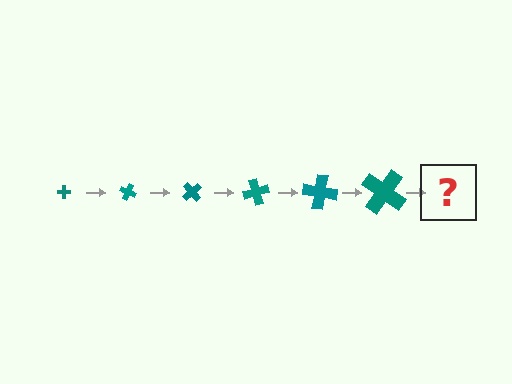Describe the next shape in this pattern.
It should be a cross, larger than the previous one and rotated 150 degrees from the start.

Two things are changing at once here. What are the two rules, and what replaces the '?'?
The two rules are that the cross grows larger each step and it rotates 25 degrees each step. The '?' should be a cross, larger than the previous one and rotated 150 degrees from the start.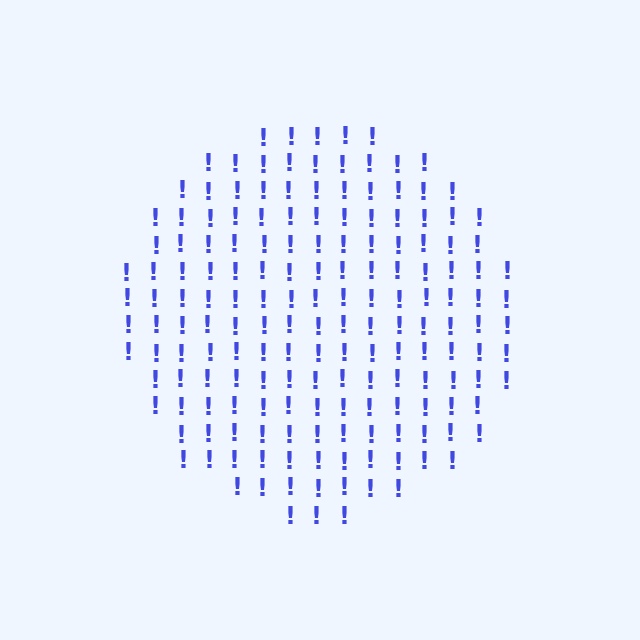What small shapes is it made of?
It is made of small exclamation marks.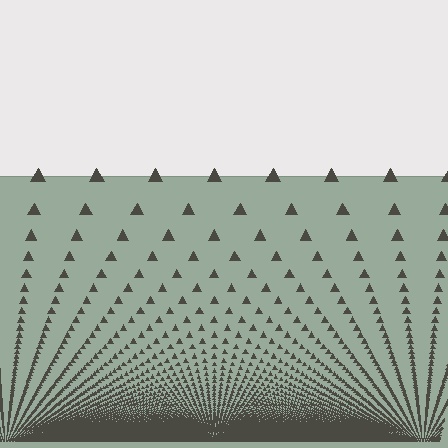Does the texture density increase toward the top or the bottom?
Density increases toward the bottom.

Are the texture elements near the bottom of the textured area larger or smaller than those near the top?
Smaller. The gradient is inverted — elements near the bottom are smaller and denser.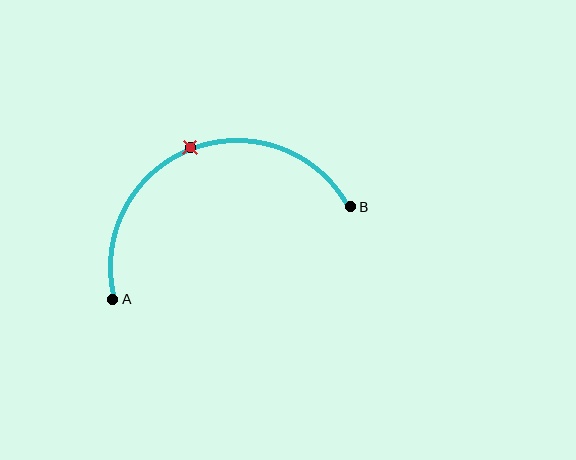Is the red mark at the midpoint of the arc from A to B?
Yes. The red mark lies on the arc at equal arc-length from both A and B — it is the arc midpoint.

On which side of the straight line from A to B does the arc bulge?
The arc bulges above the straight line connecting A and B.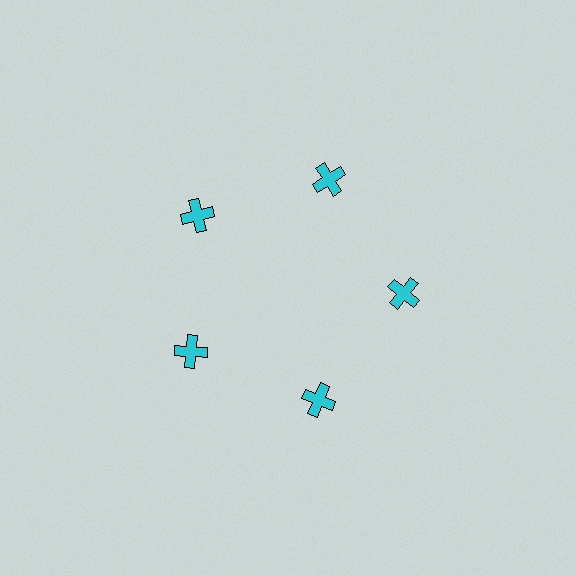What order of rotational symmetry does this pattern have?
This pattern has 5-fold rotational symmetry.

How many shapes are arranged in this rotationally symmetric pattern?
There are 5 shapes, arranged in 5 groups of 1.